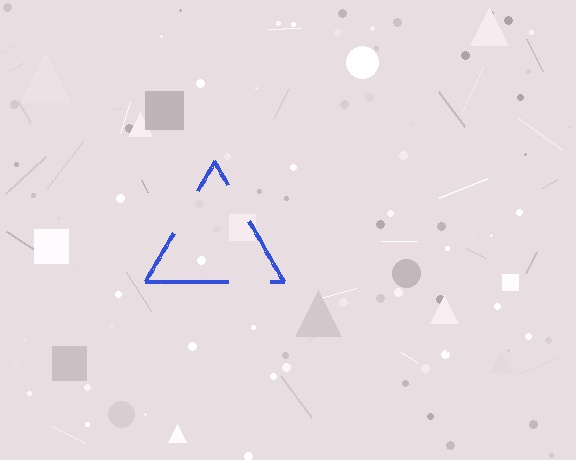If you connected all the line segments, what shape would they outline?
They would outline a triangle.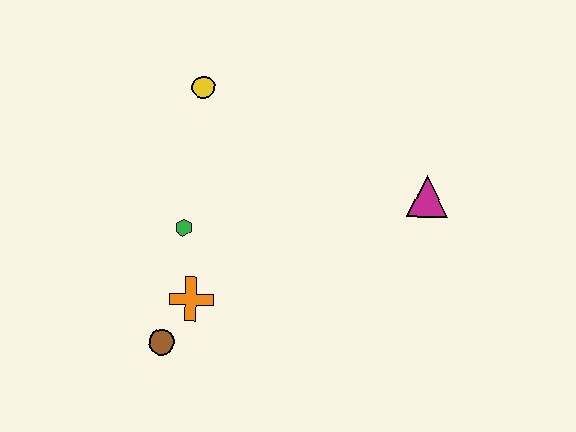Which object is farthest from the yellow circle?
The brown circle is farthest from the yellow circle.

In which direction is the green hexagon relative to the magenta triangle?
The green hexagon is to the left of the magenta triangle.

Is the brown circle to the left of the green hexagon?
Yes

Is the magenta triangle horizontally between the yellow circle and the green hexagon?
No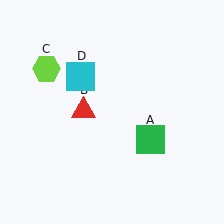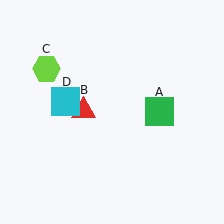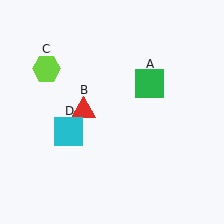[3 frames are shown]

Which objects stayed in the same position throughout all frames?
Red triangle (object B) and lime hexagon (object C) remained stationary.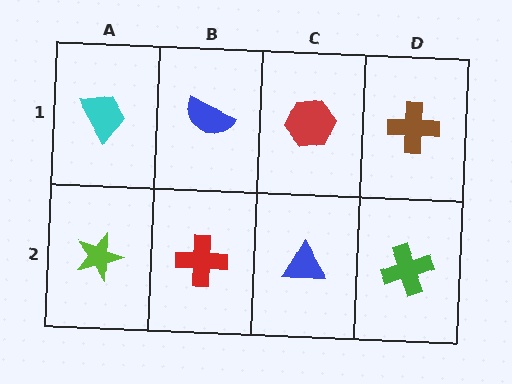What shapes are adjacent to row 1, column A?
A lime star (row 2, column A), a blue semicircle (row 1, column B).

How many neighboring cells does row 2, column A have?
2.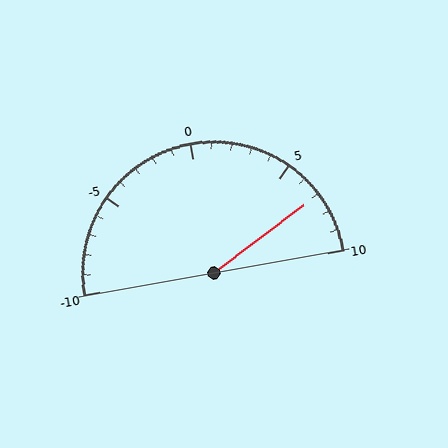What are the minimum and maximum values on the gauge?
The gauge ranges from -10 to 10.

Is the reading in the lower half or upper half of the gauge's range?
The reading is in the upper half of the range (-10 to 10).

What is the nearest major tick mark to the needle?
The nearest major tick mark is 5.